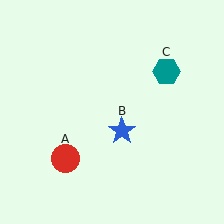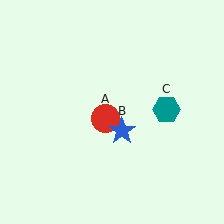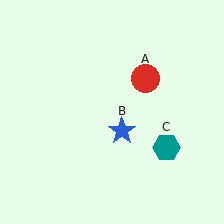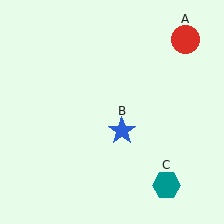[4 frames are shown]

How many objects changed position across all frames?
2 objects changed position: red circle (object A), teal hexagon (object C).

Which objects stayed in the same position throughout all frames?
Blue star (object B) remained stationary.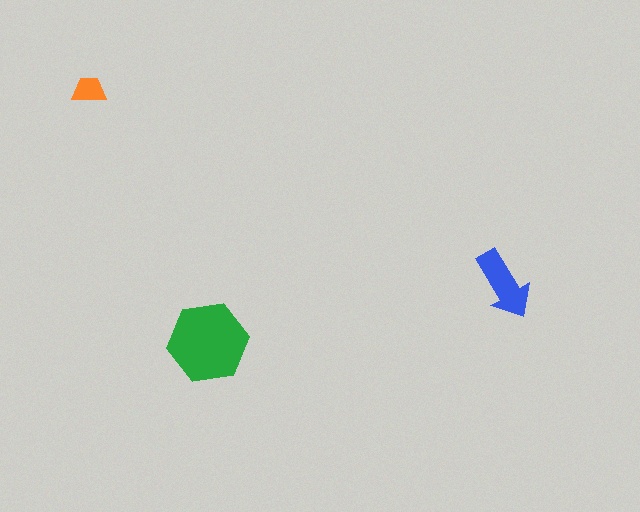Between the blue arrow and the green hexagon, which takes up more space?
The green hexagon.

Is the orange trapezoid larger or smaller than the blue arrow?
Smaller.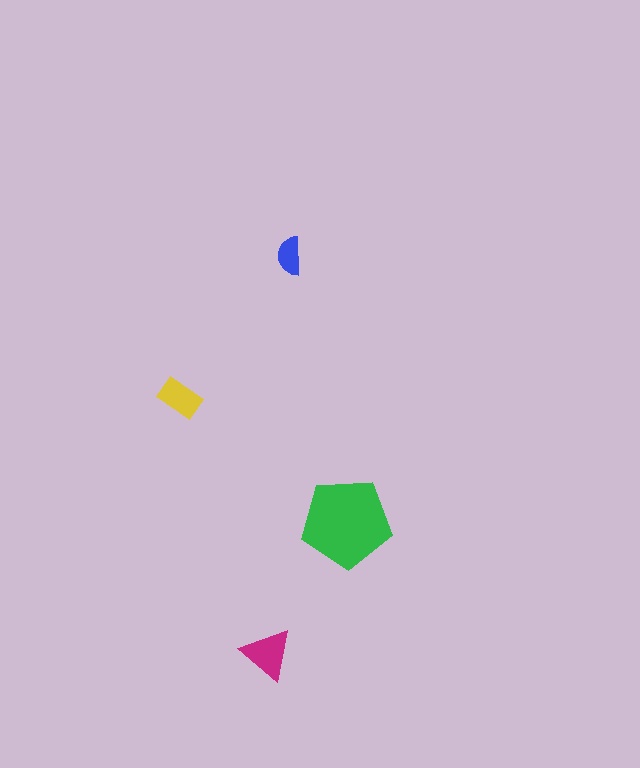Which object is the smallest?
The blue semicircle.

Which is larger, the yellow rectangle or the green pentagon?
The green pentagon.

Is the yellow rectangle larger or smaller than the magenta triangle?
Smaller.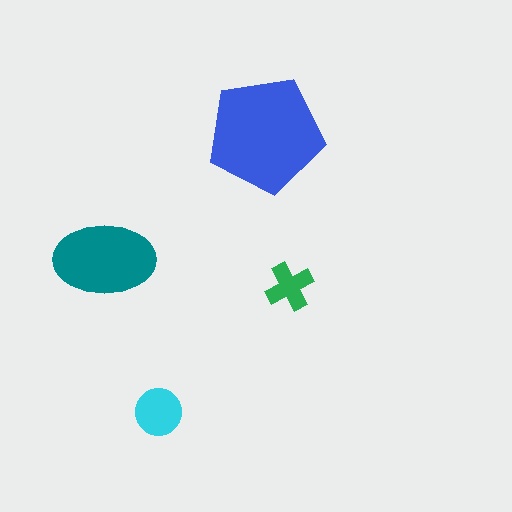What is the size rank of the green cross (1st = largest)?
4th.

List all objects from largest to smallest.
The blue pentagon, the teal ellipse, the cyan circle, the green cross.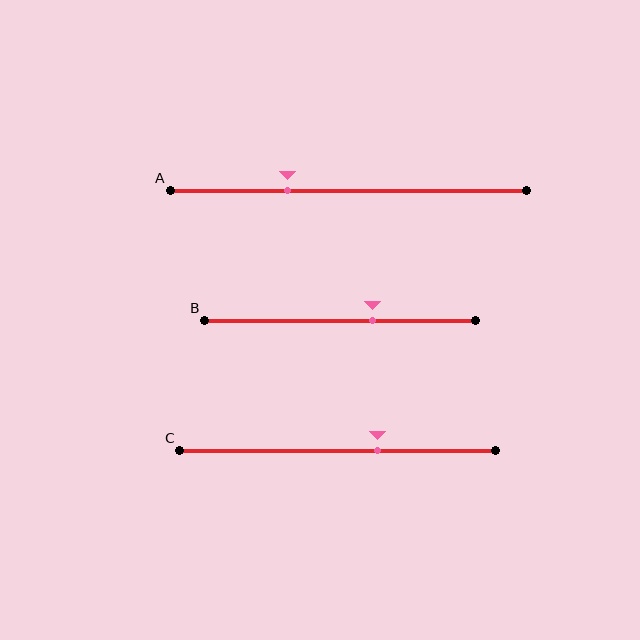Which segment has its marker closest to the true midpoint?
Segment B has its marker closest to the true midpoint.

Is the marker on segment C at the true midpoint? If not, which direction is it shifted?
No, the marker on segment C is shifted to the right by about 13% of the segment length.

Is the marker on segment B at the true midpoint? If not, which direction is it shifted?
No, the marker on segment B is shifted to the right by about 12% of the segment length.